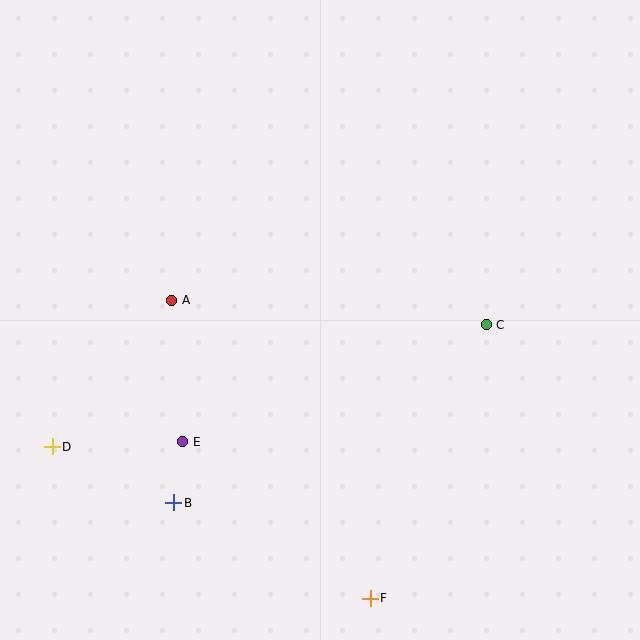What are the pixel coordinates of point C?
Point C is at (486, 325).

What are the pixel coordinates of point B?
Point B is at (174, 503).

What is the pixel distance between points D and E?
The distance between D and E is 131 pixels.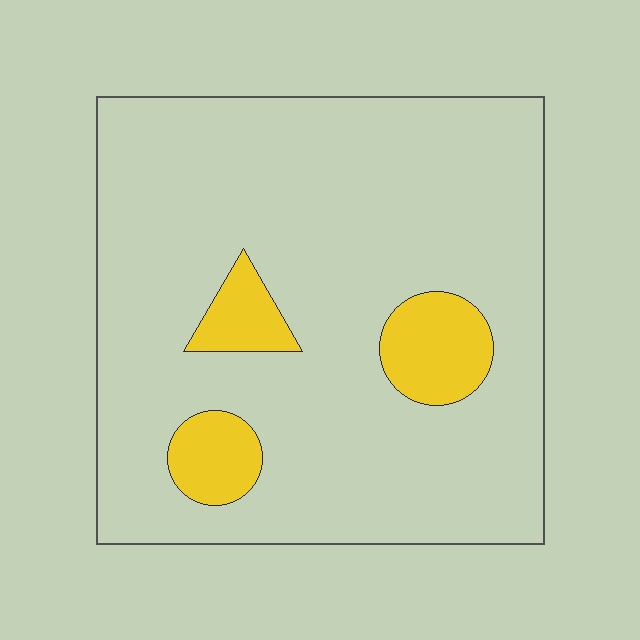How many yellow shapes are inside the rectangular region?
3.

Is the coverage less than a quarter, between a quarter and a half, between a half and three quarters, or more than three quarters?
Less than a quarter.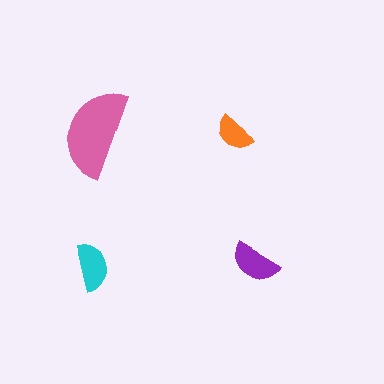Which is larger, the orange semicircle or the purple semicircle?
The purple one.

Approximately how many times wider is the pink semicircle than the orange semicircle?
About 2 times wider.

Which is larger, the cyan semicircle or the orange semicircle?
The cyan one.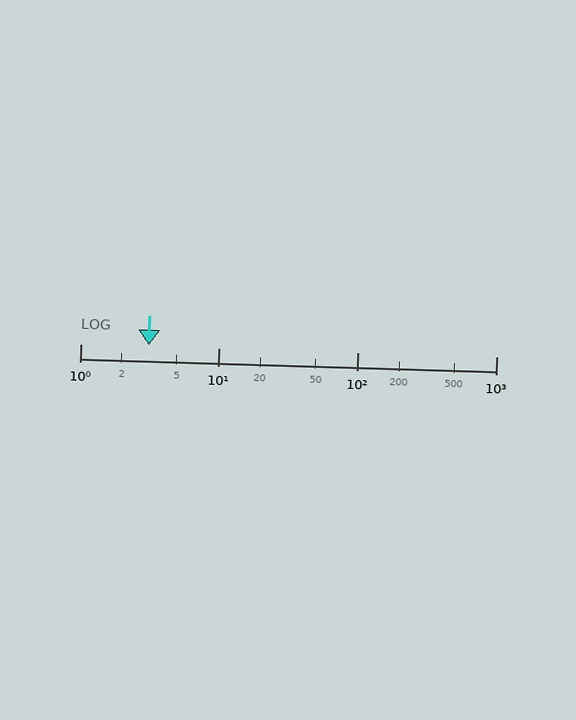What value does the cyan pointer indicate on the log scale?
The pointer indicates approximately 3.1.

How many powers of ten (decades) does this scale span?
The scale spans 3 decades, from 1 to 1000.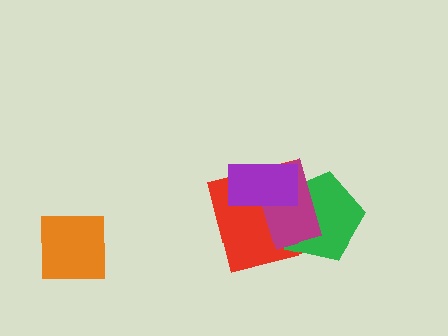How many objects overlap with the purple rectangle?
3 objects overlap with the purple rectangle.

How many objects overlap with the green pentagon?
3 objects overlap with the green pentagon.